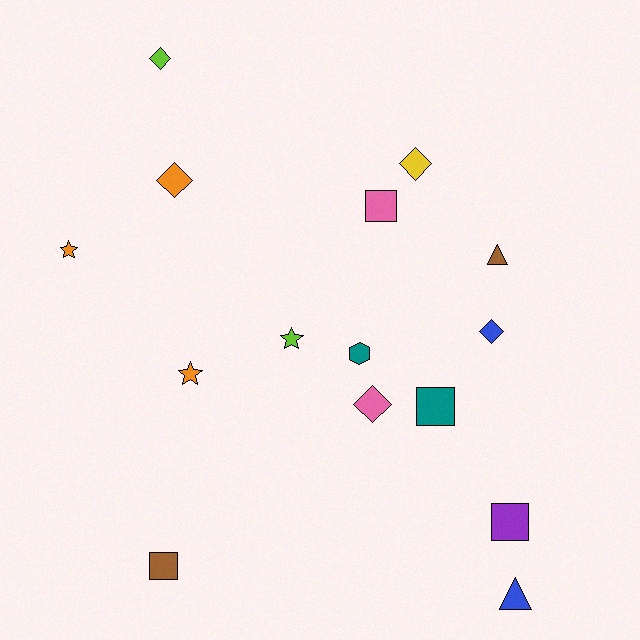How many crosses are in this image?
There are no crosses.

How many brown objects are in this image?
There are 2 brown objects.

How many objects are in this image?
There are 15 objects.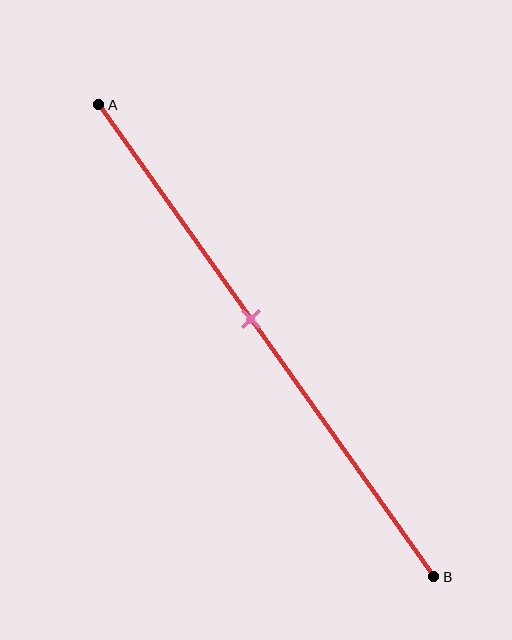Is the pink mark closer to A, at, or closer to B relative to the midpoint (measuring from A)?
The pink mark is closer to point A than the midpoint of segment AB.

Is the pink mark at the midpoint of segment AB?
No, the mark is at about 45% from A, not at the 50% midpoint.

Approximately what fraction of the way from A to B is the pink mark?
The pink mark is approximately 45% of the way from A to B.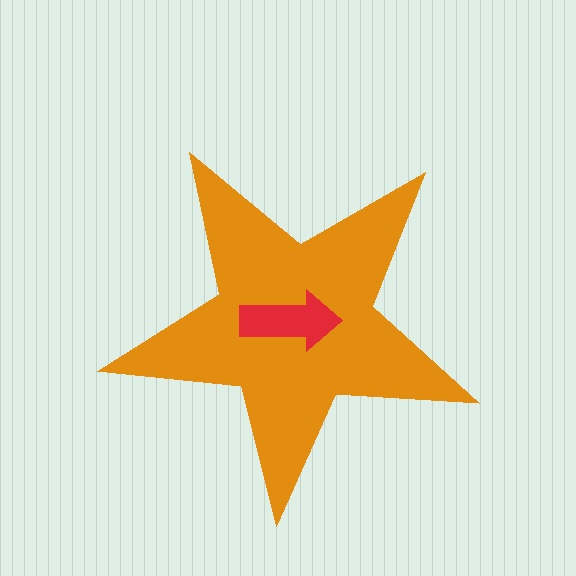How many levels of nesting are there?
2.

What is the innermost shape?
The red arrow.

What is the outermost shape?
The orange star.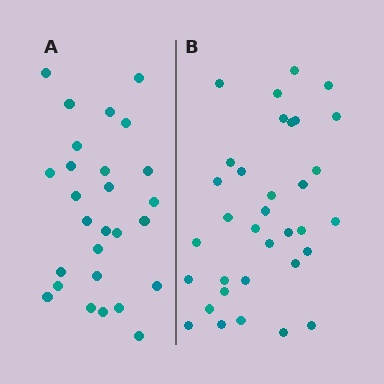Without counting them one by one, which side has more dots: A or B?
Region B (the right region) has more dots.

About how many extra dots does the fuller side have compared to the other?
Region B has roughly 8 or so more dots than region A.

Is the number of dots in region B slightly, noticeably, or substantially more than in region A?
Region B has noticeably more, but not dramatically so. The ratio is roughly 1.3 to 1.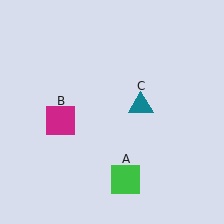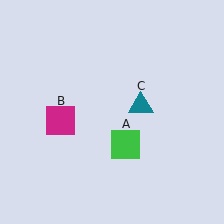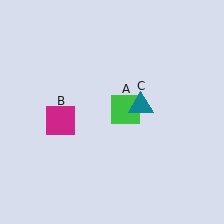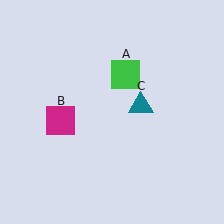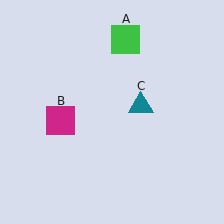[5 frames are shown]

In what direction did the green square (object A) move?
The green square (object A) moved up.